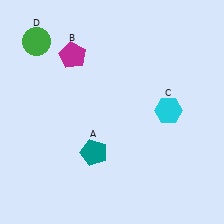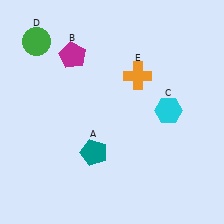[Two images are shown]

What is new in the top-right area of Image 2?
An orange cross (E) was added in the top-right area of Image 2.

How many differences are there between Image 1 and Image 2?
There is 1 difference between the two images.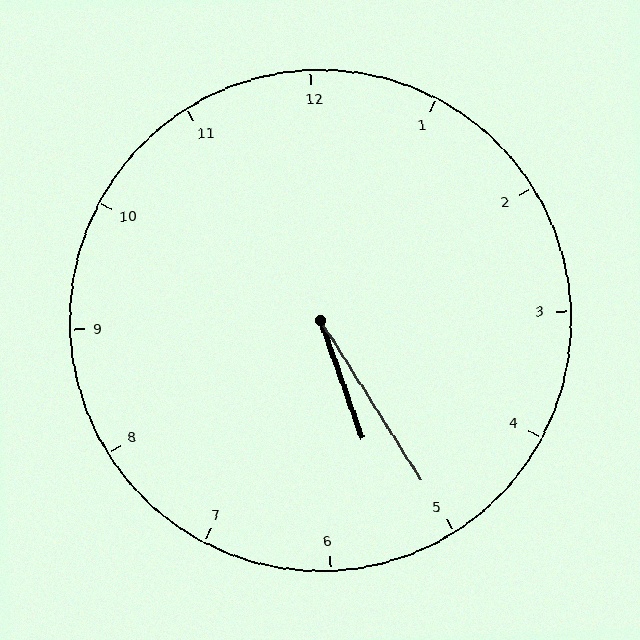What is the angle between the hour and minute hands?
Approximately 12 degrees.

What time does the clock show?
5:25.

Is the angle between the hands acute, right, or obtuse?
It is acute.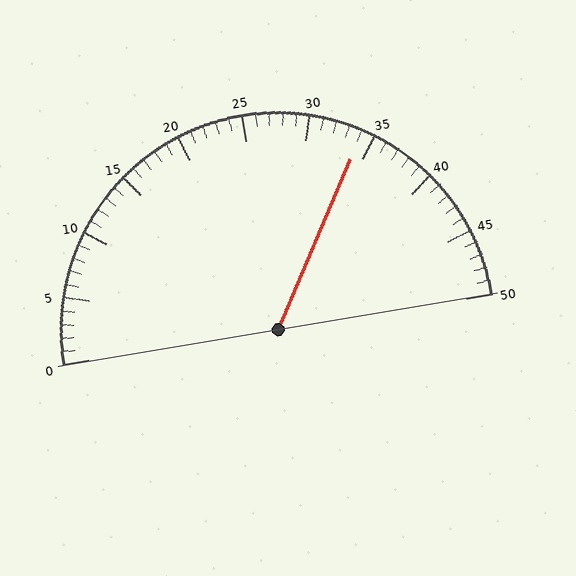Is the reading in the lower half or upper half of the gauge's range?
The reading is in the upper half of the range (0 to 50).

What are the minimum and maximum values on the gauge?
The gauge ranges from 0 to 50.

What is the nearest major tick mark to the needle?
The nearest major tick mark is 35.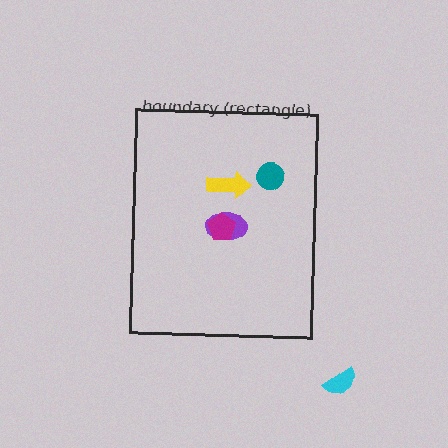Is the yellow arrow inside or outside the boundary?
Inside.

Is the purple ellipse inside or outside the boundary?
Inside.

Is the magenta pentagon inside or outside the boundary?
Inside.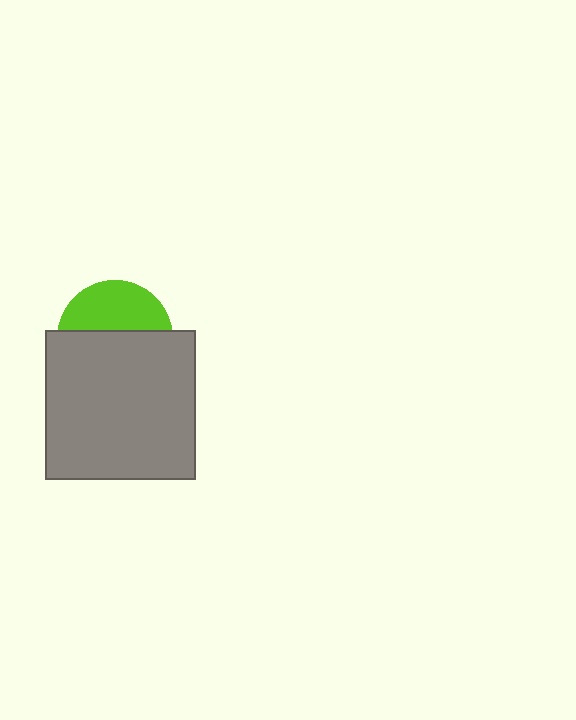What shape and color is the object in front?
The object in front is a gray square.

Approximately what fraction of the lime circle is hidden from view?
Roughly 60% of the lime circle is hidden behind the gray square.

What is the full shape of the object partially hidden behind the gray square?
The partially hidden object is a lime circle.